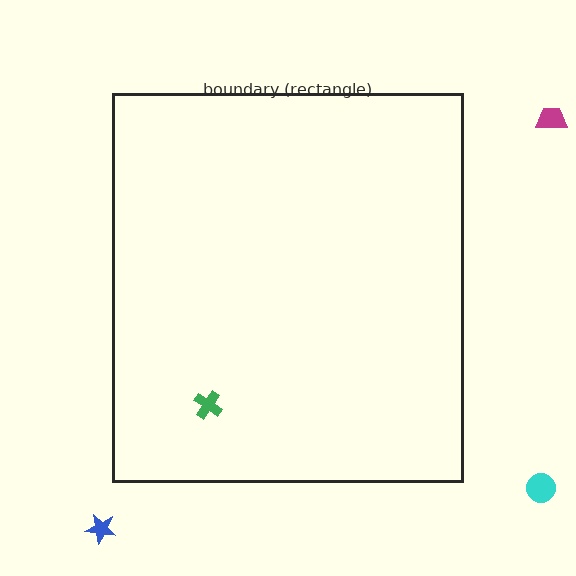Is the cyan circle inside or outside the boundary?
Outside.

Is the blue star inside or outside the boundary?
Outside.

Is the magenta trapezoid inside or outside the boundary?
Outside.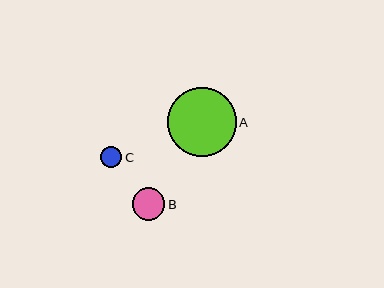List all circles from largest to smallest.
From largest to smallest: A, B, C.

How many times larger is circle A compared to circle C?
Circle A is approximately 3.2 times the size of circle C.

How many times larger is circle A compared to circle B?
Circle A is approximately 2.1 times the size of circle B.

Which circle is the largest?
Circle A is the largest with a size of approximately 69 pixels.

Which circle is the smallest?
Circle C is the smallest with a size of approximately 21 pixels.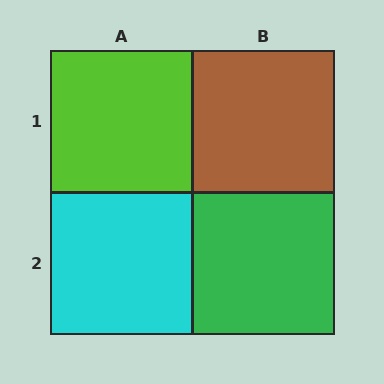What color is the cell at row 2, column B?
Green.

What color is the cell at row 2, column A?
Cyan.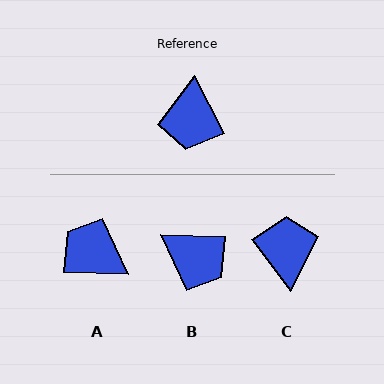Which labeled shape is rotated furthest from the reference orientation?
C, about 170 degrees away.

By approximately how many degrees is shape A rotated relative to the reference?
Approximately 119 degrees clockwise.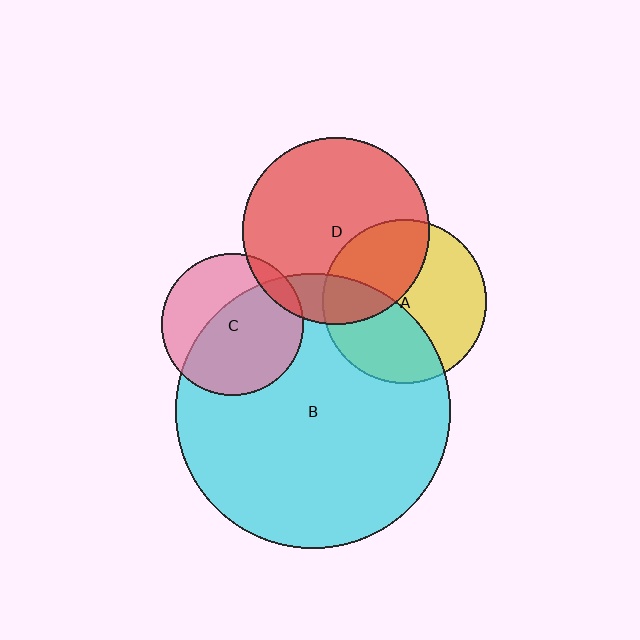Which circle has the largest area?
Circle B (cyan).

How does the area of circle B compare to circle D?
Approximately 2.2 times.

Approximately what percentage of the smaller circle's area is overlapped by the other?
Approximately 15%.